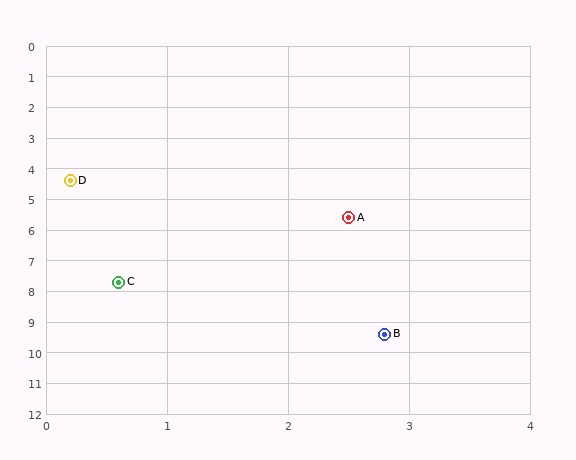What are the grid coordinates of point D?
Point D is at approximately (0.2, 4.4).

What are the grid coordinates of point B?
Point B is at approximately (2.8, 9.4).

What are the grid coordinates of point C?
Point C is at approximately (0.6, 7.7).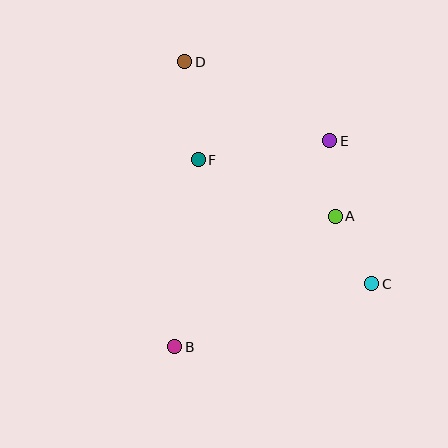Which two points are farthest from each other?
Points C and D are farthest from each other.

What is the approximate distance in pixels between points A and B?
The distance between A and B is approximately 207 pixels.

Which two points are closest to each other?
Points A and E are closest to each other.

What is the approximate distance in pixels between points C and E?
The distance between C and E is approximately 149 pixels.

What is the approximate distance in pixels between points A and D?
The distance between A and D is approximately 216 pixels.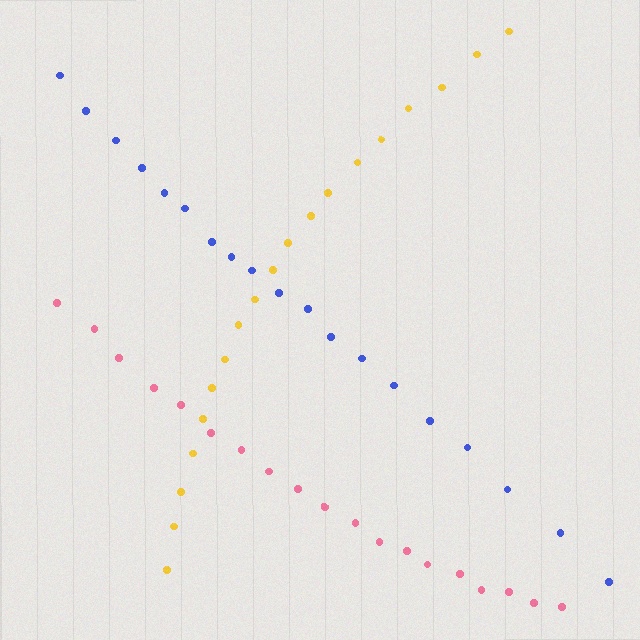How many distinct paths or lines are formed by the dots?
There are 3 distinct paths.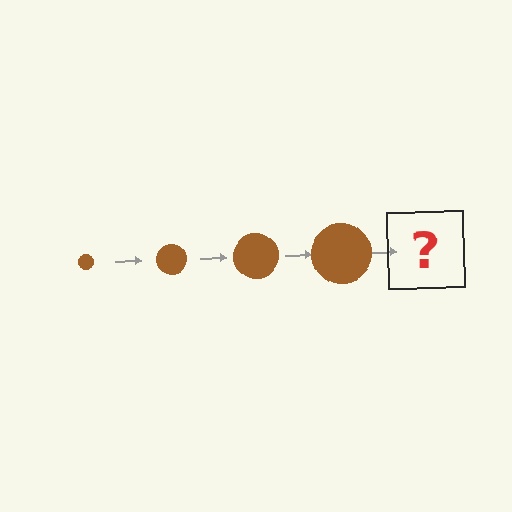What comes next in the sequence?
The next element should be a brown circle, larger than the previous one.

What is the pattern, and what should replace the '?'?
The pattern is that the circle gets progressively larger each step. The '?' should be a brown circle, larger than the previous one.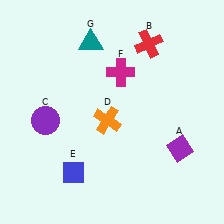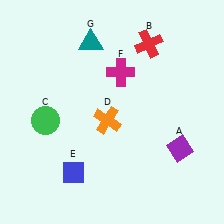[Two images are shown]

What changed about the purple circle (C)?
In Image 1, C is purple. In Image 2, it changed to green.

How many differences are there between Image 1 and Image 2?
There is 1 difference between the two images.